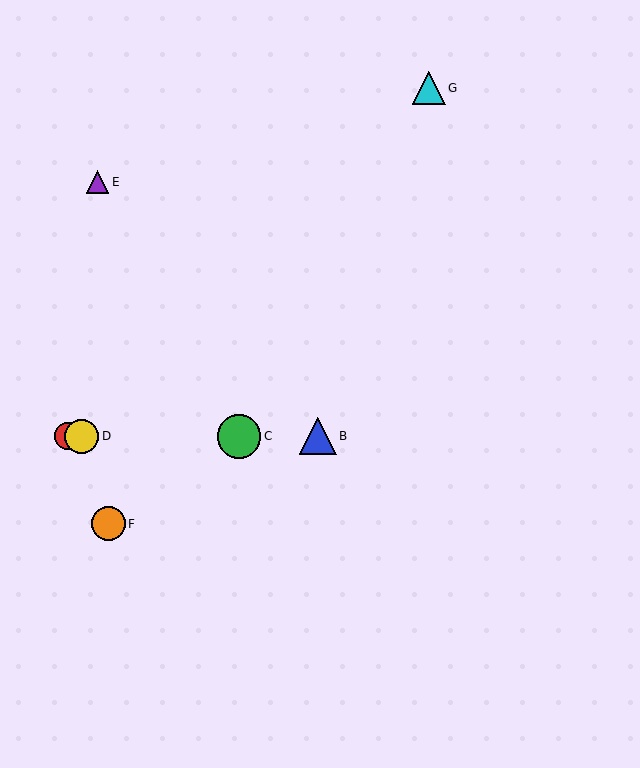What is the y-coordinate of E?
Object E is at y≈182.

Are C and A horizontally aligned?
Yes, both are at y≈436.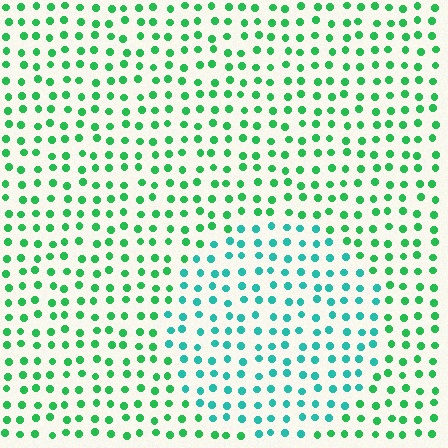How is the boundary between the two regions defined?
The boundary is defined purely by a slight shift in hue (about 36 degrees). Spacing, size, and orientation are identical on both sides.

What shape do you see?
I see a circle.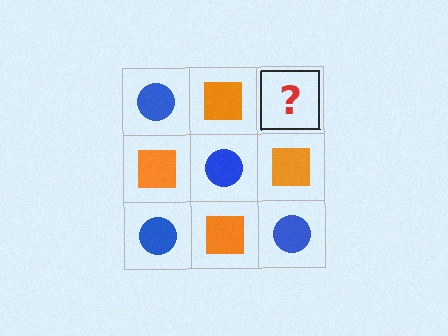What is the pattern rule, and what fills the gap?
The rule is that it alternates blue circle and orange square in a checkerboard pattern. The gap should be filled with a blue circle.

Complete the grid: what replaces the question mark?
The question mark should be replaced with a blue circle.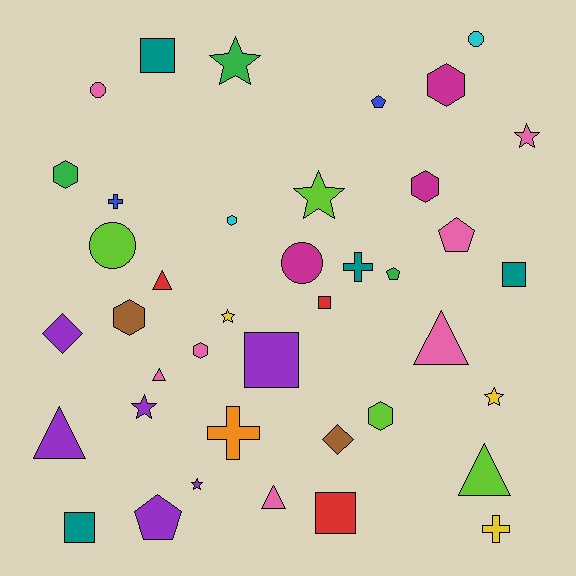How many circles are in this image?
There are 4 circles.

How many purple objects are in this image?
There are 6 purple objects.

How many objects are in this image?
There are 40 objects.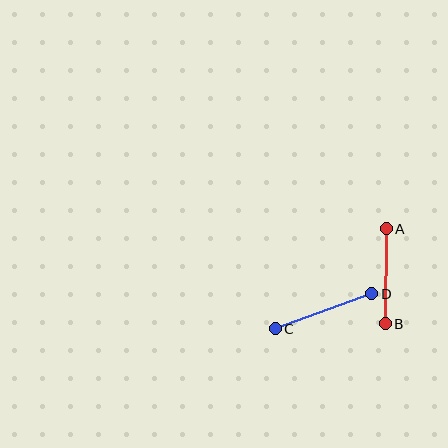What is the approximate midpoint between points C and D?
The midpoint is at approximately (324, 311) pixels.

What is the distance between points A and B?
The distance is approximately 95 pixels.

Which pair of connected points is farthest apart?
Points C and D are farthest apart.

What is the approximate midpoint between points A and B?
The midpoint is at approximately (386, 276) pixels.